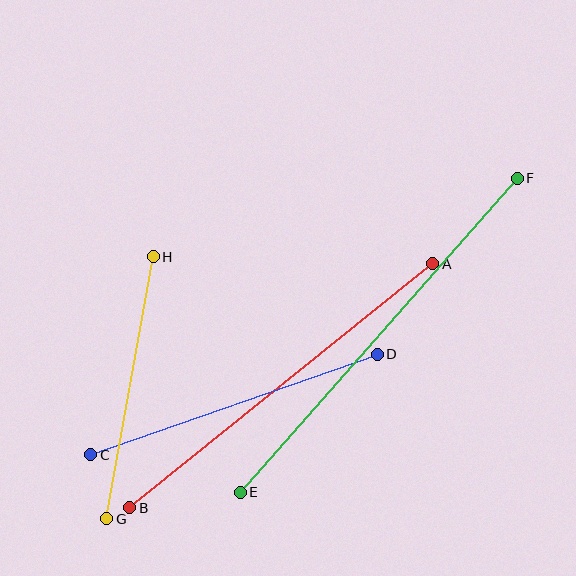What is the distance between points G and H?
The distance is approximately 266 pixels.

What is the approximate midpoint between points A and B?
The midpoint is at approximately (281, 386) pixels.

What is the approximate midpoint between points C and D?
The midpoint is at approximately (234, 404) pixels.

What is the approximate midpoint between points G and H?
The midpoint is at approximately (130, 388) pixels.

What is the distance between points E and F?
The distance is approximately 419 pixels.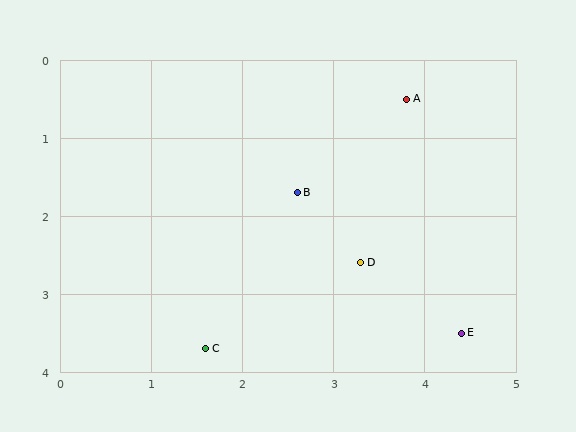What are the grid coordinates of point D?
Point D is at approximately (3.3, 2.6).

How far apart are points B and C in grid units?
Points B and C are about 2.2 grid units apart.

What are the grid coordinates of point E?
Point E is at approximately (4.4, 3.5).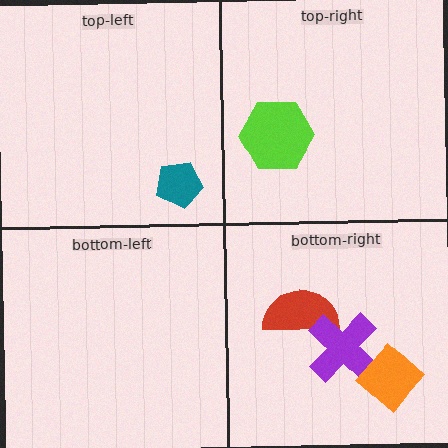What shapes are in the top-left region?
The teal pentagon.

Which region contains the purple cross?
The bottom-right region.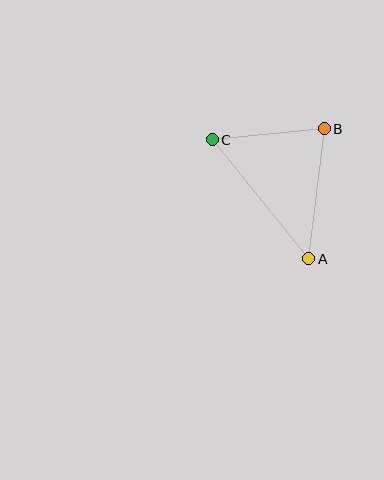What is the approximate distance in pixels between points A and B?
The distance between A and B is approximately 131 pixels.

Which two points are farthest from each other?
Points A and C are farthest from each other.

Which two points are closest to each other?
Points B and C are closest to each other.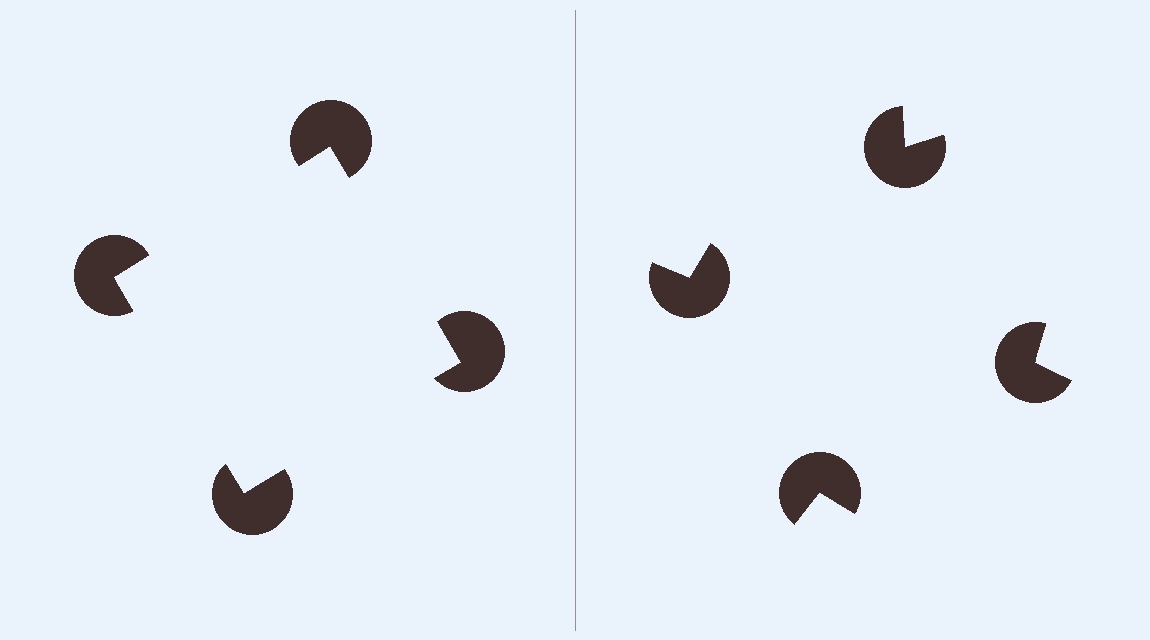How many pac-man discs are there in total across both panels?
8 — 4 on each side.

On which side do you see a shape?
An illusory square appears on the left side. On the right side the wedge cuts are rotated, so no coherent shape forms.